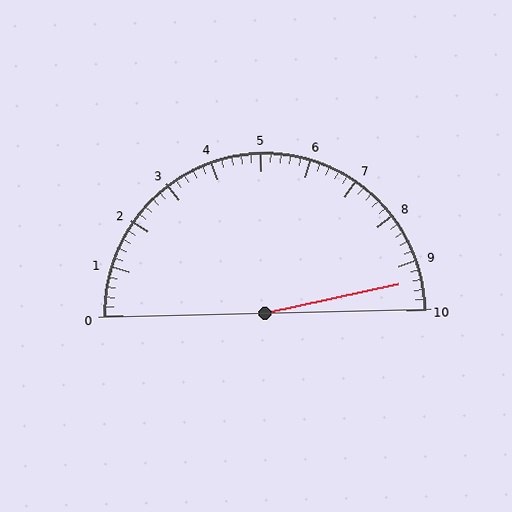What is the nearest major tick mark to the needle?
The nearest major tick mark is 9.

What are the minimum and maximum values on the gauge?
The gauge ranges from 0 to 10.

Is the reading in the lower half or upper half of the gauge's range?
The reading is in the upper half of the range (0 to 10).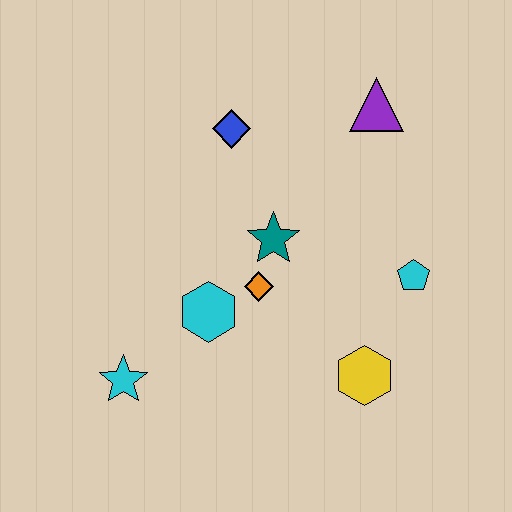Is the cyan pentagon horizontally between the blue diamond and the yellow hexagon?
No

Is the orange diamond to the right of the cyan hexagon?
Yes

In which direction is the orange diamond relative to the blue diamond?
The orange diamond is below the blue diamond.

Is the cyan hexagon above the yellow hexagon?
Yes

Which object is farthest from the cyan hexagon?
The purple triangle is farthest from the cyan hexagon.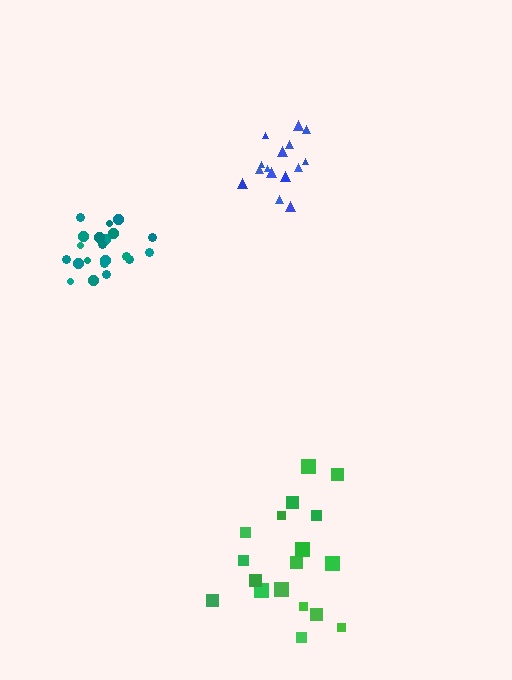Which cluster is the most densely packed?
Teal.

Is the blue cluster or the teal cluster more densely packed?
Teal.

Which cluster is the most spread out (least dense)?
Green.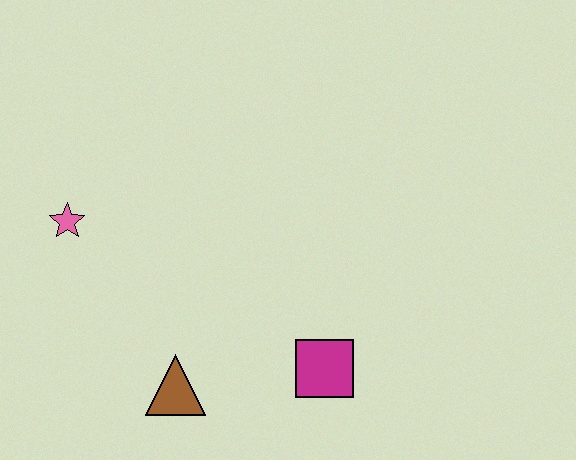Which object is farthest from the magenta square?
The pink star is farthest from the magenta square.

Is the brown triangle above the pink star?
No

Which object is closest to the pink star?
The brown triangle is closest to the pink star.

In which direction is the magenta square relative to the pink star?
The magenta square is to the right of the pink star.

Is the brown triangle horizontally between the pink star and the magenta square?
Yes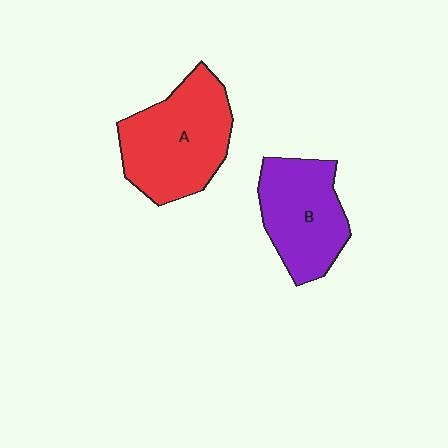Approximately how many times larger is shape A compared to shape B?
Approximately 1.2 times.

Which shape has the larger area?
Shape A (red).